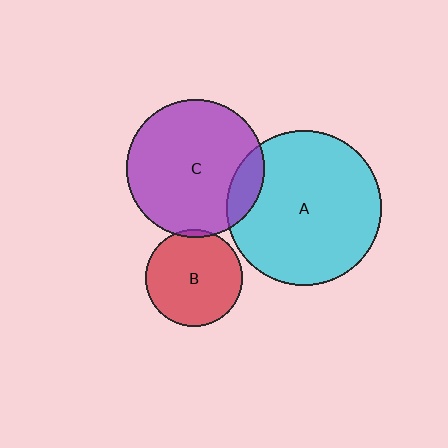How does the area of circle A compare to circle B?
Approximately 2.5 times.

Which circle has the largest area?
Circle A (cyan).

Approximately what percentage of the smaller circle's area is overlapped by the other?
Approximately 5%.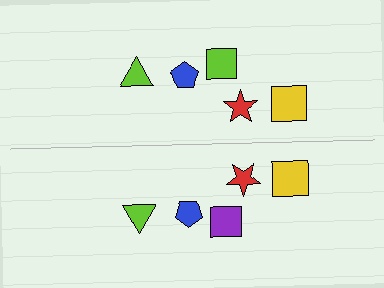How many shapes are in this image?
There are 10 shapes in this image.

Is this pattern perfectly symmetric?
No, the pattern is not perfectly symmetric. The purple square on the bottom side breaks the symmetry — its mirror counterpart is lime.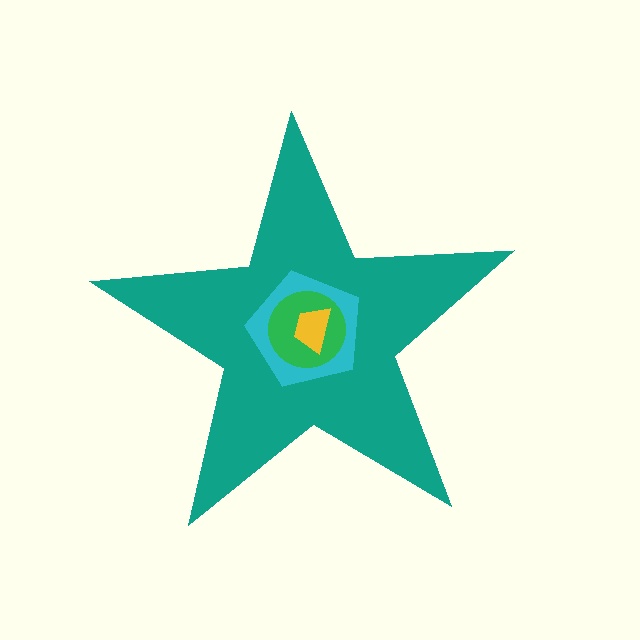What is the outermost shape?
The teal star.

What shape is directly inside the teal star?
The cyan pentagon.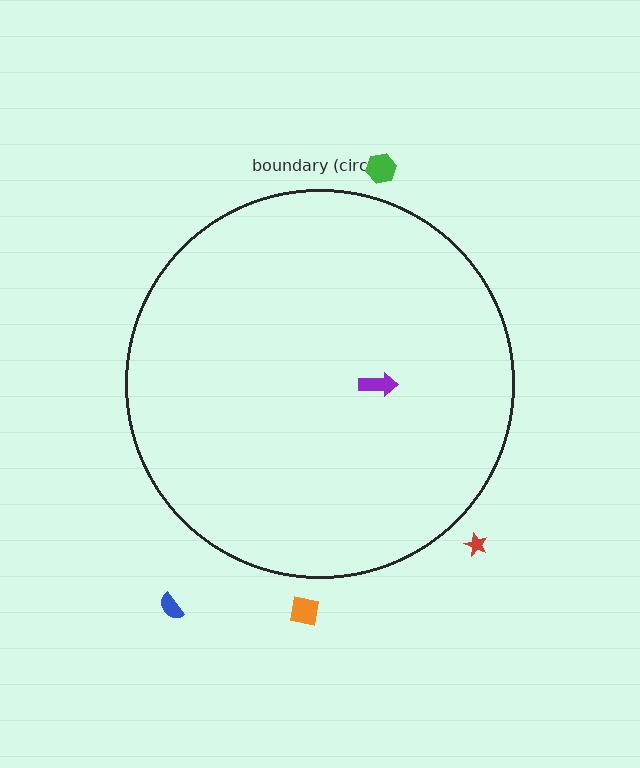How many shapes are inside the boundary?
1 inside, 4 outside.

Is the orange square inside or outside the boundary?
Outside.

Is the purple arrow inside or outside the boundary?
Inside.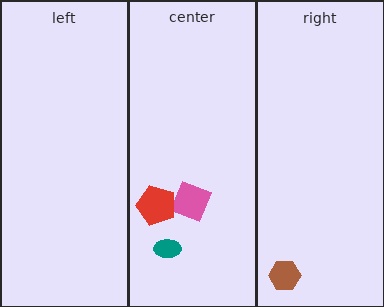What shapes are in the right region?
The brown hexagon.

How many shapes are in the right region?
1.